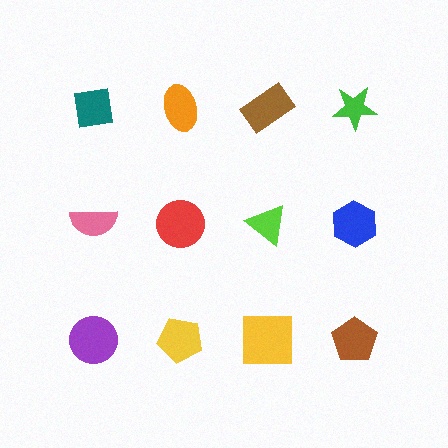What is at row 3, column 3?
A yellow square.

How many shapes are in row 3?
4 shapes.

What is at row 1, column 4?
A green star.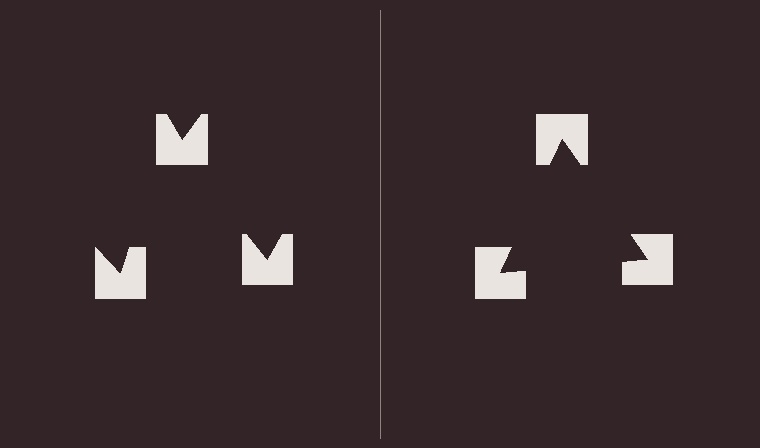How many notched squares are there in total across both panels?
6 — 3 on each side.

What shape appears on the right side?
An illusory triangle.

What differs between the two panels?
The notched squares are positioned identically on both sides; only the wedge orientations differ. On the right they align to a triangle; on the left they are misaligned.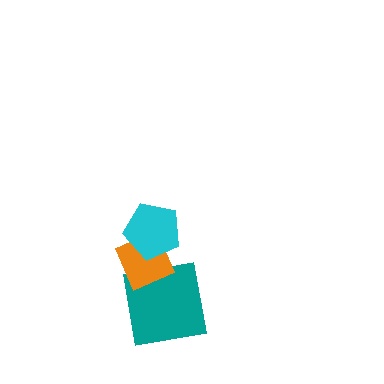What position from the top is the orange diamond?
The orange diamond is 2nd from the top.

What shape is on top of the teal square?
The orange diamond is on top of the teal square.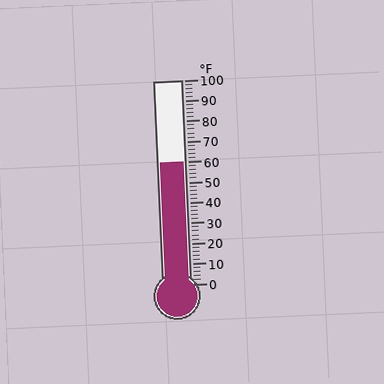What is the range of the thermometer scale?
The thermometer scale ranges from 0°F to 100°F.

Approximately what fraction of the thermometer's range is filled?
The thermometer is filled to approximately 60% of its range.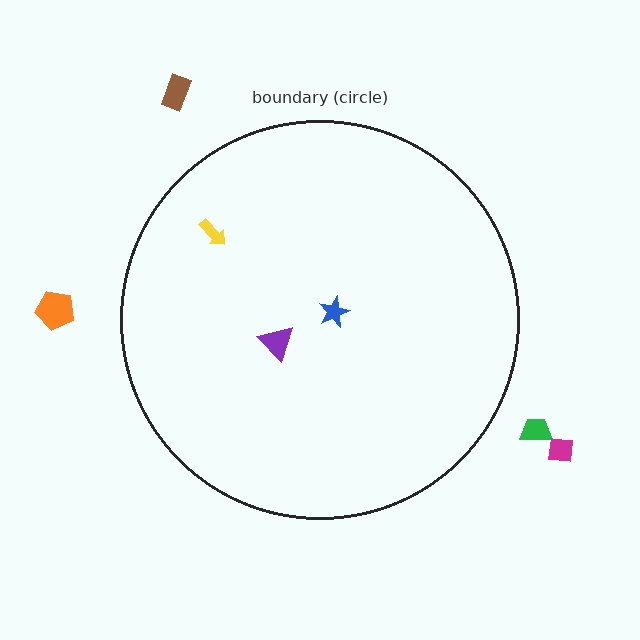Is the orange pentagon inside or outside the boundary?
Outside.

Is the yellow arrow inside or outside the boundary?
Inside.